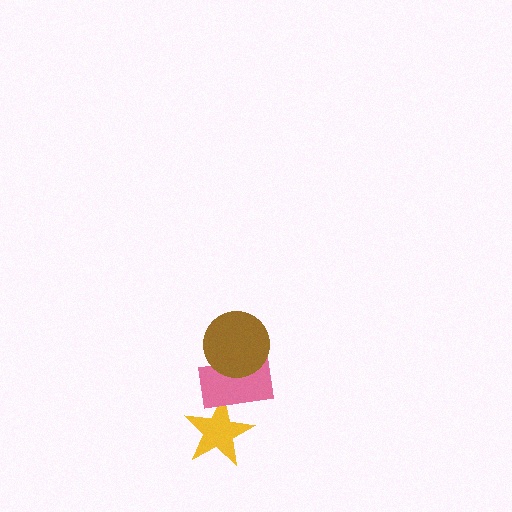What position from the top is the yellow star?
The yellow star is 3rd from the top.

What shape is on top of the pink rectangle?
The brown circle is on top of the pink rectangle.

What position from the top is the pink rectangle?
The pink rectangle is 2nd from the top.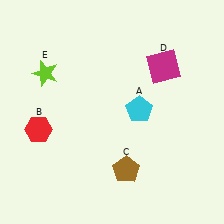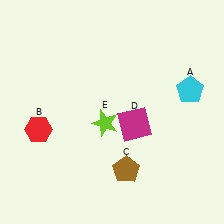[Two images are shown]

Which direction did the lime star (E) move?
The lime star (E) moved right.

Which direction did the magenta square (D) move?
The magenta square (D) moved down.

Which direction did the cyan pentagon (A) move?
The cyan pentagon (A) moved right.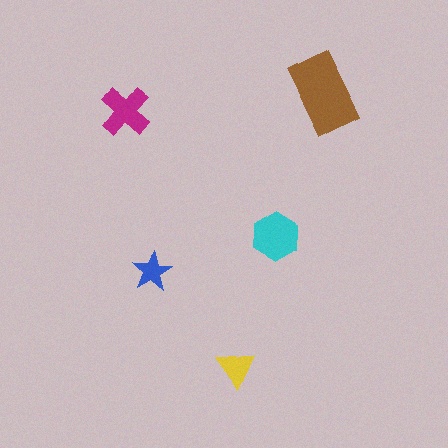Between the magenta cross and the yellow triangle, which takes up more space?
The magenta cross.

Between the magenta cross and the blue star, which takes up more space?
The magenta cross.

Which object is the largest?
The brown rectangle.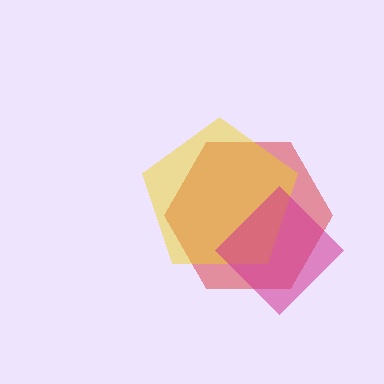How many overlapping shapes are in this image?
There are 3 overlapping shapes in the image.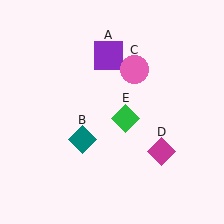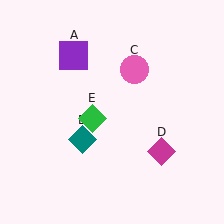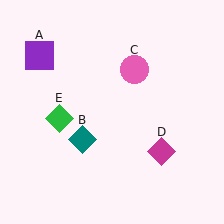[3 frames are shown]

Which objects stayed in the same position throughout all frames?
Teal diamond (object B) and pink circle (object C) and magenta diamond (object D) remained stationary.